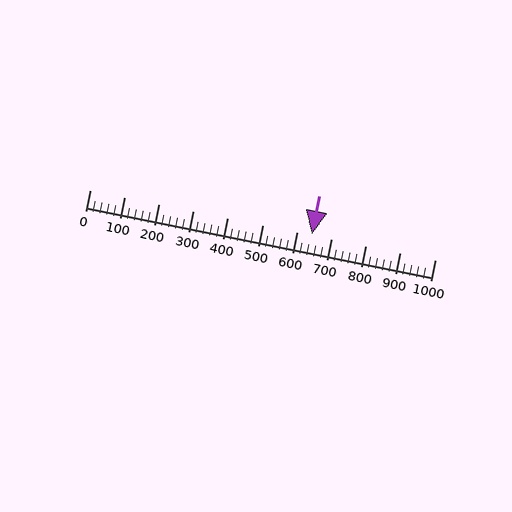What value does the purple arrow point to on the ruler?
The purple arrow points to approximately 643.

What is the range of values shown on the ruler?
The ruler shows values from 0 to 1000.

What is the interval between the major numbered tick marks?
The major tick marks are spaced 100 units apart.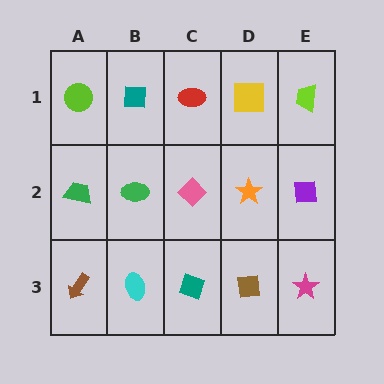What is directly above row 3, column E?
A purple square.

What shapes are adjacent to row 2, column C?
A red ellipse (row 1, column C), a teal diamond (row 3, column C), a green ellipse (row 2, column B), an orange star (row 2, column D).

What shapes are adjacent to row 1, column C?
A pink diamond (row 2, column C), a teal square (row 1, column B), a yellow square (row 1, column D).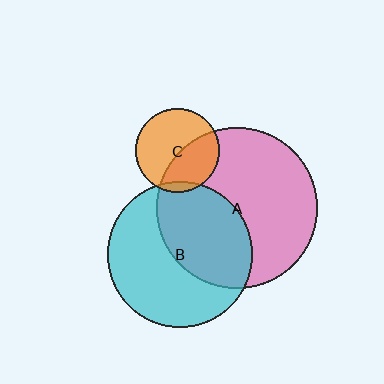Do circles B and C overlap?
Yes.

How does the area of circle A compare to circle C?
Approximately 3.7 times.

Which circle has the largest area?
Circle A (pink).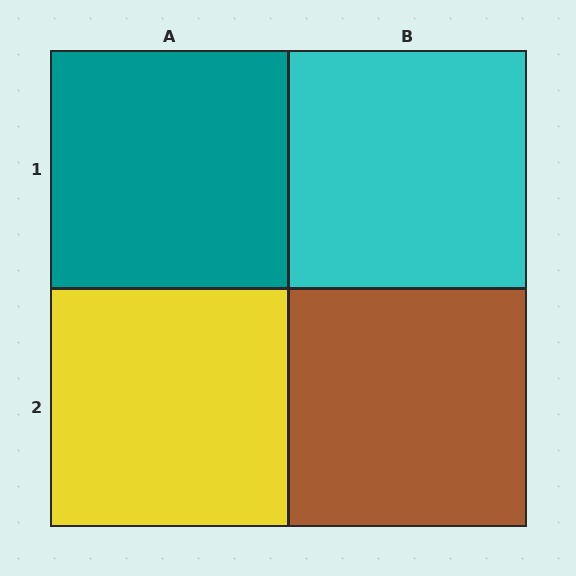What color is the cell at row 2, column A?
Yellow.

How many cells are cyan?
1 cell is cyan.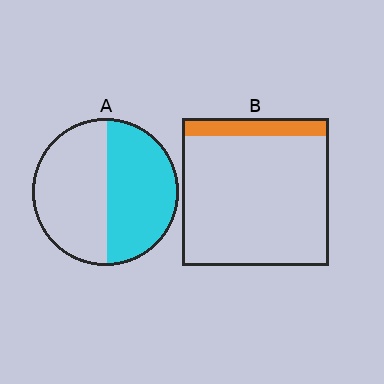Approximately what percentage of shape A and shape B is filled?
A is approximately 50% and B is approximately 10%.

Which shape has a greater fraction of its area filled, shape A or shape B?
Shape A.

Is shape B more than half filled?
No.